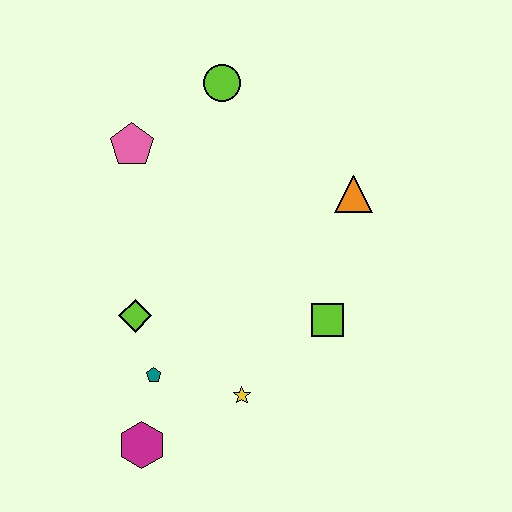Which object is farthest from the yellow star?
The lime circle is farthest from the yellow star.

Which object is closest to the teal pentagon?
The lime diamond is closest to the teal pentagon.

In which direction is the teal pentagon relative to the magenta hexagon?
The teal pentagon is above the magenta hexagon.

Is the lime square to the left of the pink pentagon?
No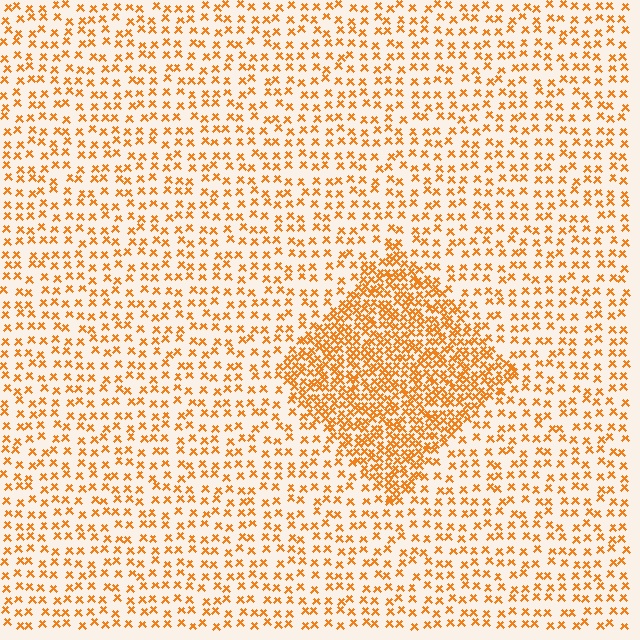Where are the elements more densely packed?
The elements are more densely packed inside the diamond boundary.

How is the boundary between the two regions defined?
The boundary is defined by a change in element density (approximately 2.5x ratio). All elements are the same color, size, and shape.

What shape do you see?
I see a diamond.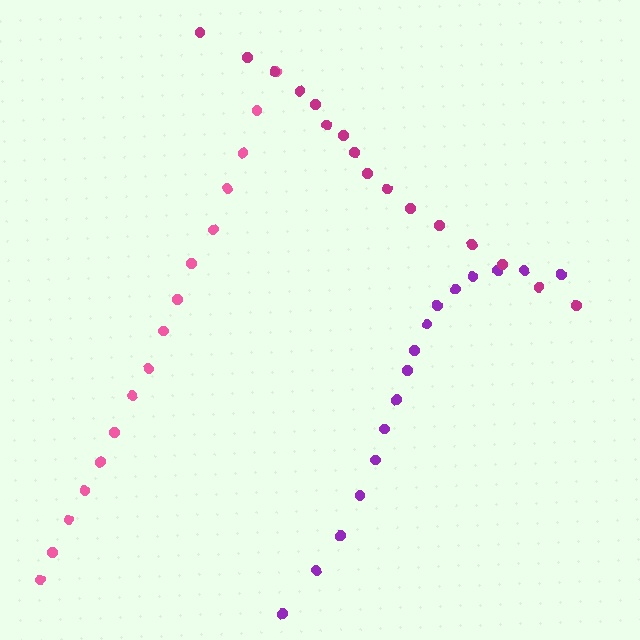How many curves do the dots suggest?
There are 3 distinct paths.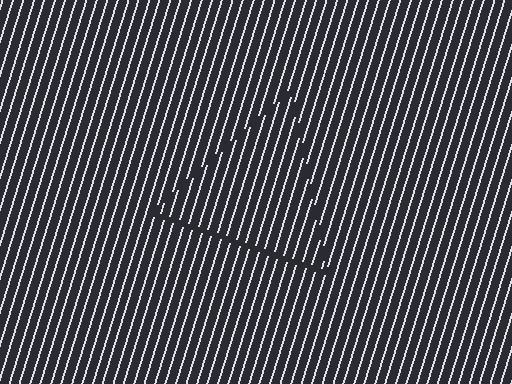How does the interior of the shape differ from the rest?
The interior of the shape contains the same grating, shifted by half a period — the contour is defined by the phase discontinuity where line-ends from the inner and outer gratings abut.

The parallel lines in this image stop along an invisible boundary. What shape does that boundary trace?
An illusory triangle. The interior of the shape contains the same grating, shifted by half a period — the contour is defined by the phase discontinuity where line-ends from the inner and outer gratings abut.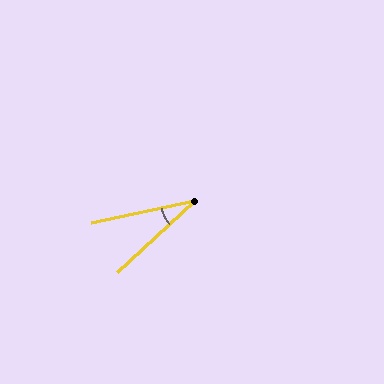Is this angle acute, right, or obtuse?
It is acute.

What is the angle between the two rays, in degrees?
Approximately 31 degrees.